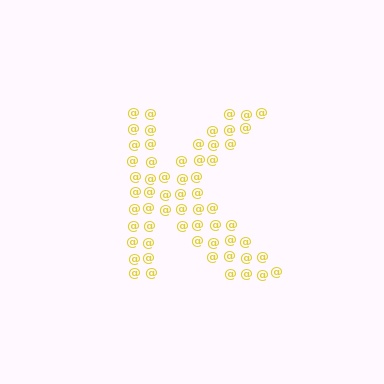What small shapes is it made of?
It is made of small at signs.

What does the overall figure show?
The overall figure shows the letter K.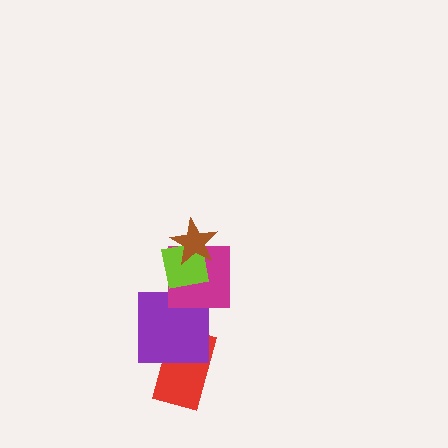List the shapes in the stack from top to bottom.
From top to bottom: the brown star, the lime square, the magenta square, the purple square, the red rectangle.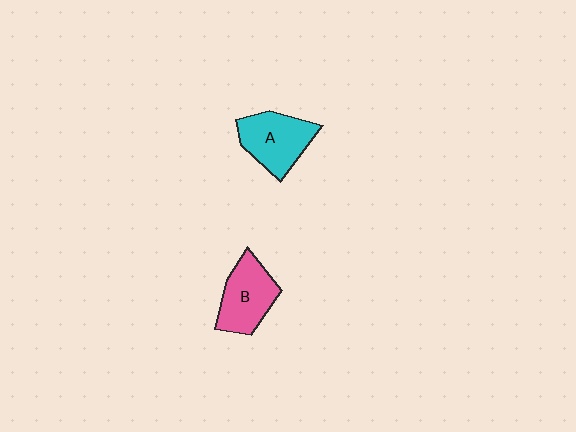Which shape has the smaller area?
Shape B (pink).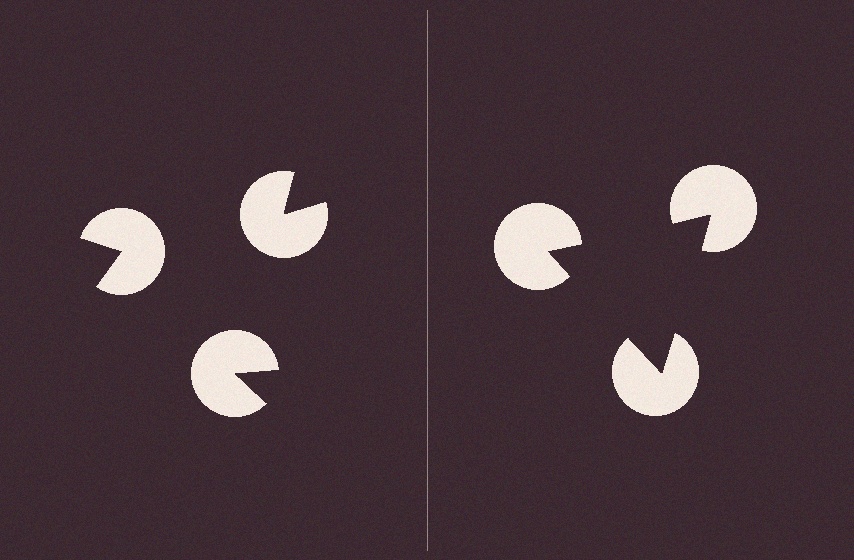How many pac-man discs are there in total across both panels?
6 — 3 on each side.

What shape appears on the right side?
An illusory triangle.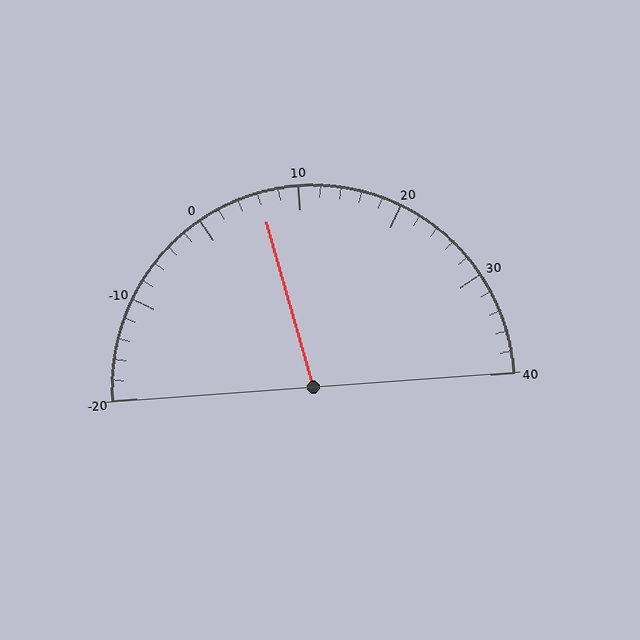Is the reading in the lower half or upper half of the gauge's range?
The reading is in the lower half of the range (-20 to 40).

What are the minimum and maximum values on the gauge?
The gauge ranges from -20 to 40.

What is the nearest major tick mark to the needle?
The nearest major tick mark is 10.